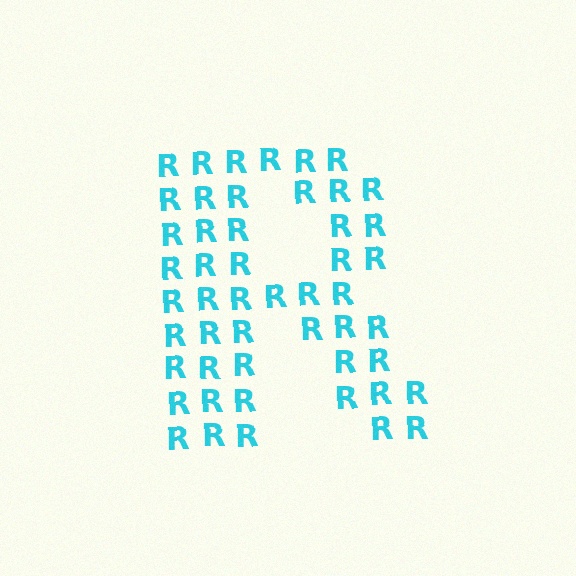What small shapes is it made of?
It is made of small letter R's.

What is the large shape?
The large shape is the letter R.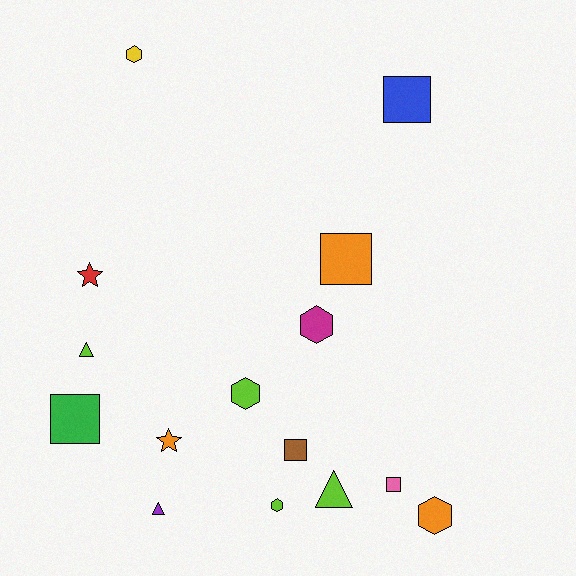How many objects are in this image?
There are 15 objects.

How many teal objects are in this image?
There are no teal objects.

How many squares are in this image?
There are 5 squares.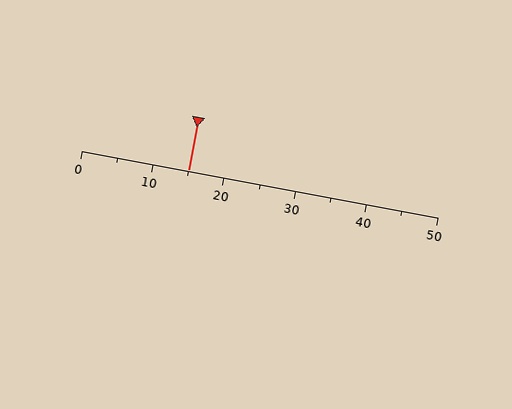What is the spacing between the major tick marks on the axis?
The major ticks are spaced 10 apart.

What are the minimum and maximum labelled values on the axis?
The axis runs from 0 to 50.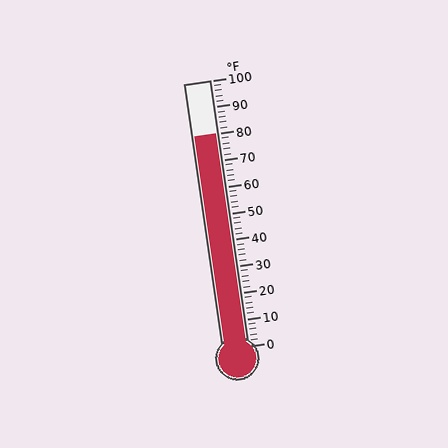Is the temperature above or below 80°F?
The temperature is at 80°F.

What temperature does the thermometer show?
The thermometer shows approximately 80°F.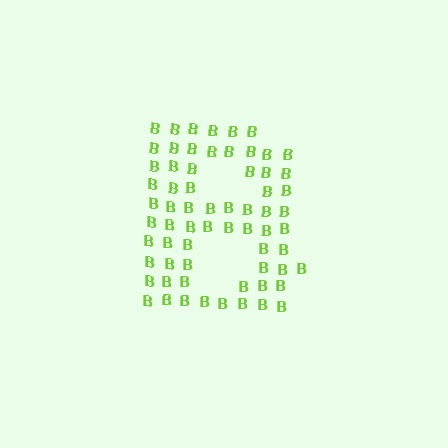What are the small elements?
The small elements are letter B's.